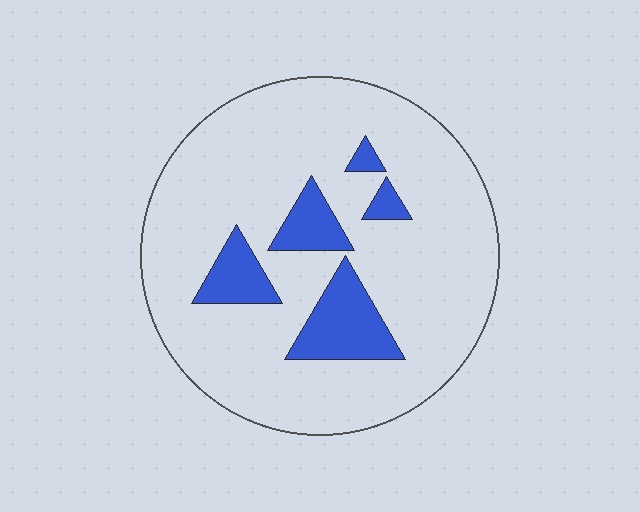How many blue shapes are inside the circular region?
5.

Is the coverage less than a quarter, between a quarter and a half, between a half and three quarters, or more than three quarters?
Less than a quarter.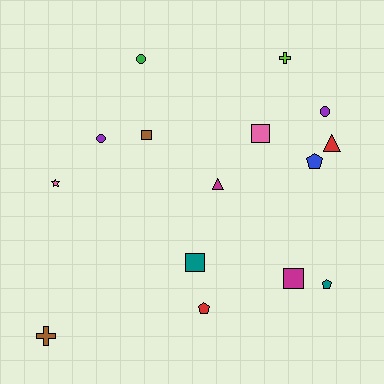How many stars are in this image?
There is 1 star.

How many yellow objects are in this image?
There are no yellow objects.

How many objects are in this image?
There are 15 objects.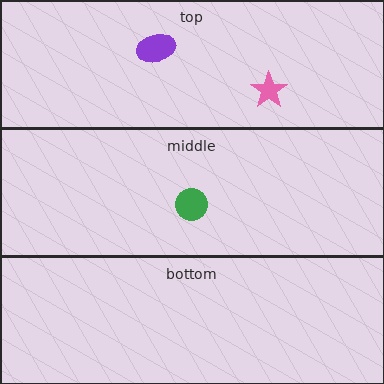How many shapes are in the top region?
2.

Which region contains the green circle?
The middle region.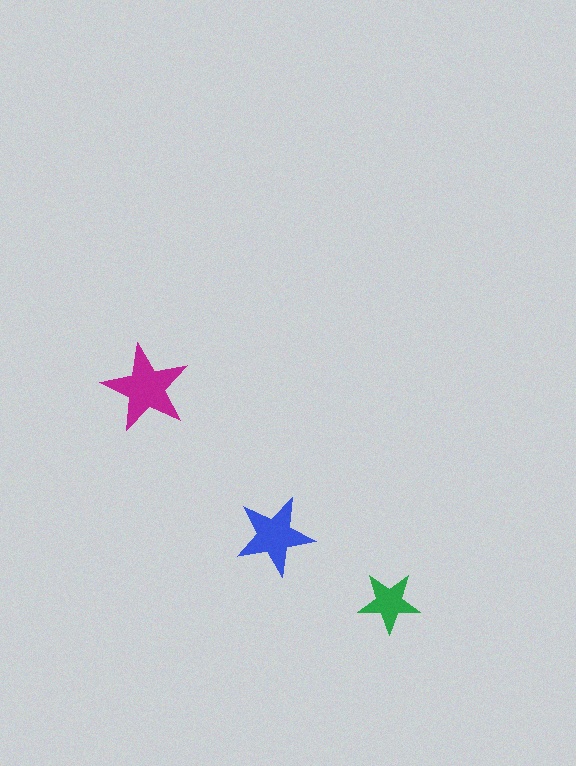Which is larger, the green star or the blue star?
The blue one.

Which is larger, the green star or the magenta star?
The magenta one.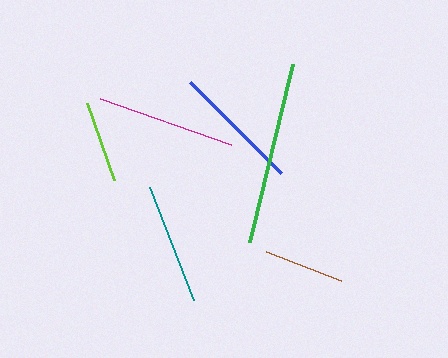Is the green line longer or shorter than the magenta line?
The green line is longer than the magenta line.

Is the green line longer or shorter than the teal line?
The green line is longer than the teal line.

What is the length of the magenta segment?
The magenta segment is approximately 140 pixels long.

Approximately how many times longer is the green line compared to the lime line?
The green line is approximately 2.3 times the length of the lime line.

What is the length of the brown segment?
The brown segment is approximately 81 pixels long.